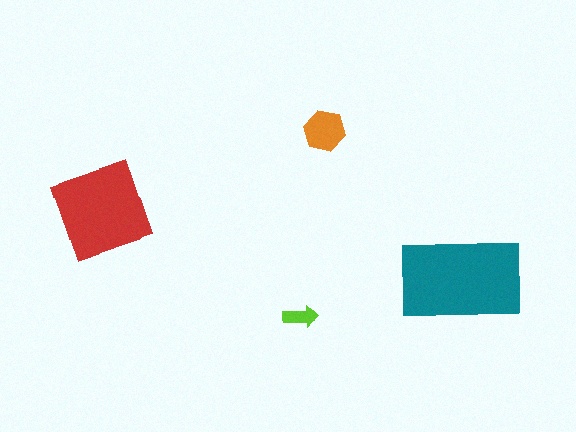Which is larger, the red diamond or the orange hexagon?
The red diamond.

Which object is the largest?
The teal rectangle.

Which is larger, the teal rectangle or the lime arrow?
The teal rectangle.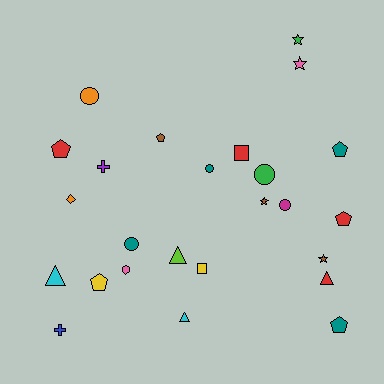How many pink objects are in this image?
There are 2 pink objects.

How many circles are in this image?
There are 5 circles.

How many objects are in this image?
There are 25 objects.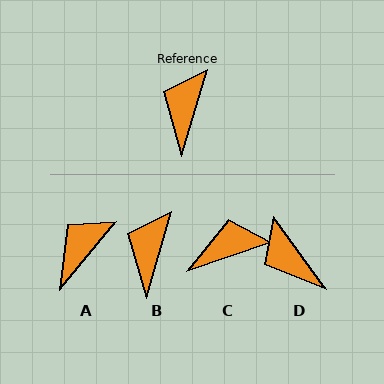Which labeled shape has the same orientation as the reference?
B.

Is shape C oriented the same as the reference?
No, it is off by about 55 degrees.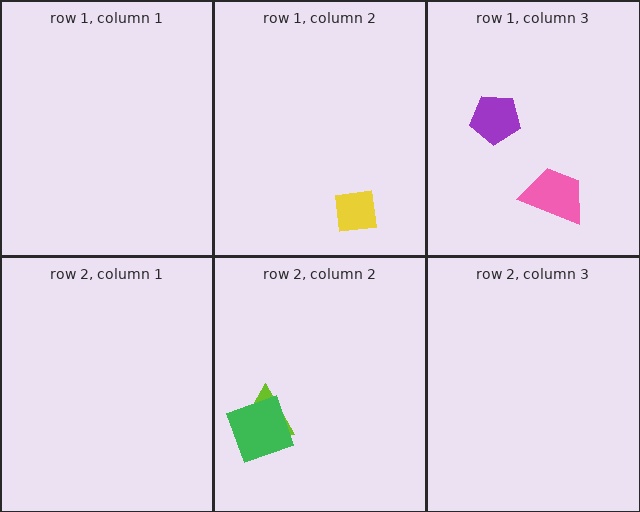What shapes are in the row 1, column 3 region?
The pink trapezoid, the purple pentagon.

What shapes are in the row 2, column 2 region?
The lime triangle, the green square.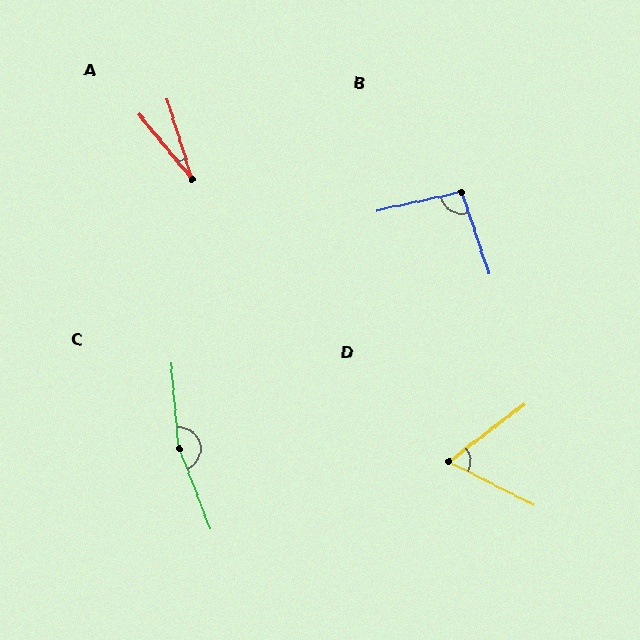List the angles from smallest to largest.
A (22°), D (64°), B (96°), C (163°).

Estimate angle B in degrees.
Approximately 96 degrees.